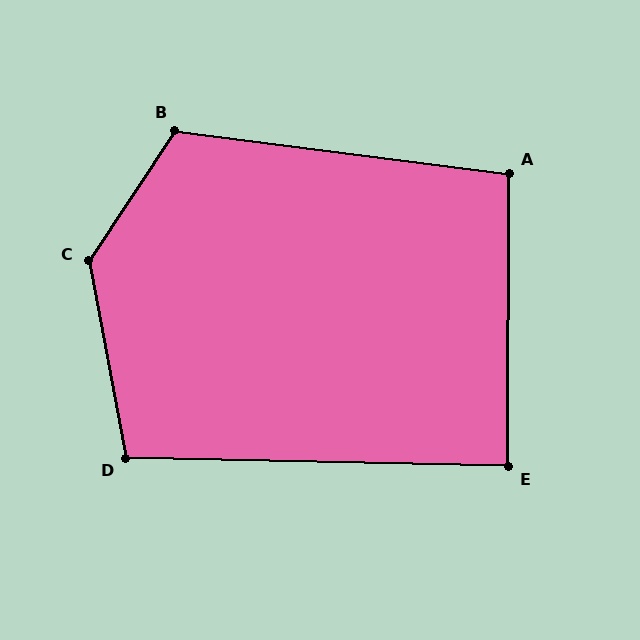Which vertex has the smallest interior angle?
E, at approximately 89 degrees.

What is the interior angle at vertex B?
Approximately 116 degrees (obtuse).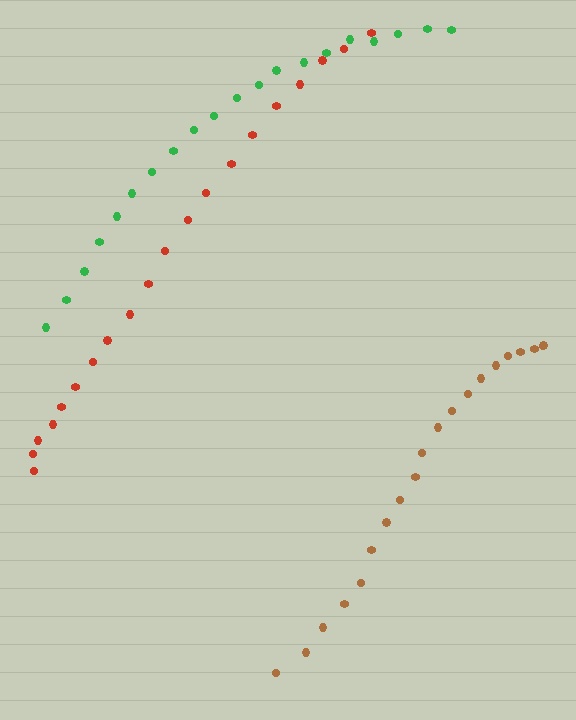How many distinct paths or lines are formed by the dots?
There are 3 distinct paths.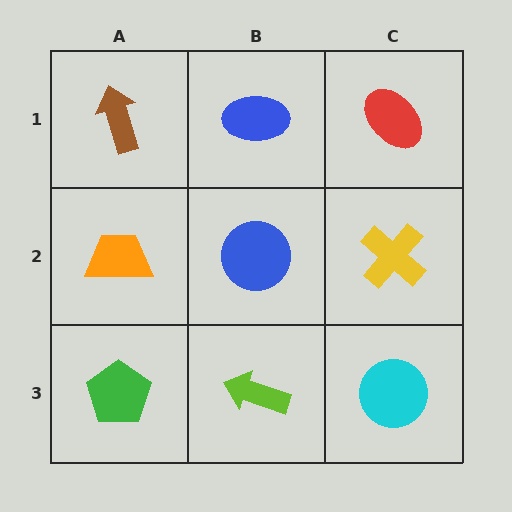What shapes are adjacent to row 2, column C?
A red ellipse (row 1, column C), a cyan circle (row 3, column C), a blue circle (row 2, column B).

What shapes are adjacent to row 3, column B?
A blue circle (row 2, column B), a green pentagon (row 3, column A), a cyan circle (row 3, column C).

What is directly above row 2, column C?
A red ellipse.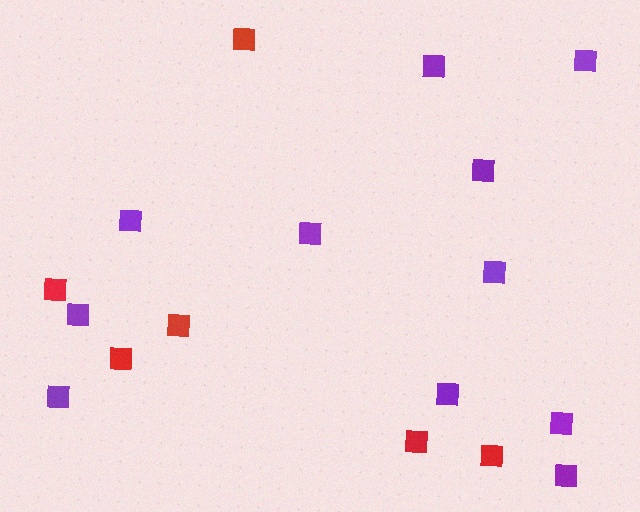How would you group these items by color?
There are 2 groups: one group of red squares (6) and one group of purple squares (11).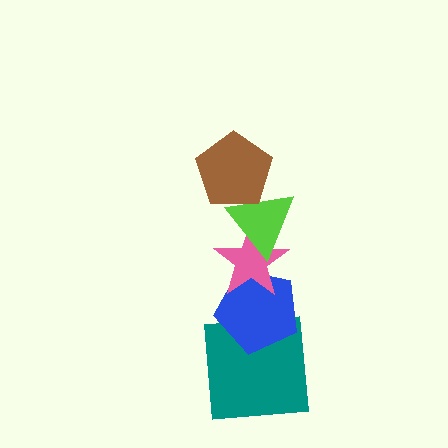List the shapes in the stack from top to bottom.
From top to bottom: the brown pentagon, the lime triangle, the pink star, the blue pentagon, the teal square.